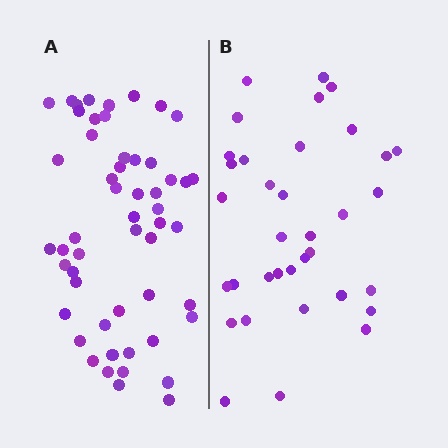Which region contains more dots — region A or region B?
Region A (the left region) has more dots.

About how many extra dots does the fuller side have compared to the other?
Region A has approximately 20 more dots than region B.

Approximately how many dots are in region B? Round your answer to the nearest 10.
About 40 dots. (The exact count is 35, which rounds to 40.)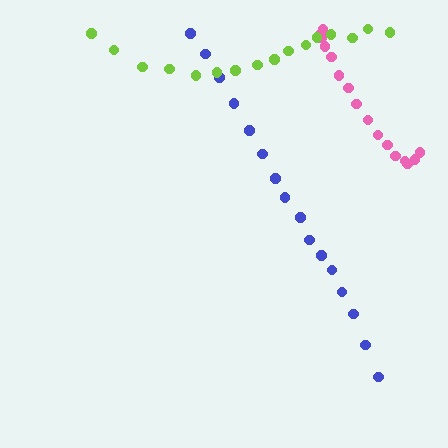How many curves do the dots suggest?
There are 3 distinct paths.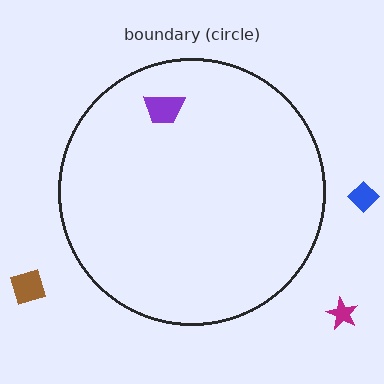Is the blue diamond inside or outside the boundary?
Outside.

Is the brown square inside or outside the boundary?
Outside.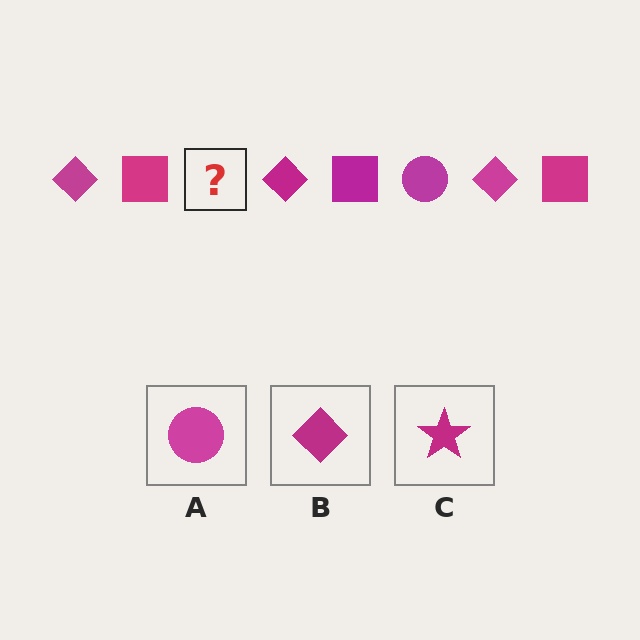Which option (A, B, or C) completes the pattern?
A.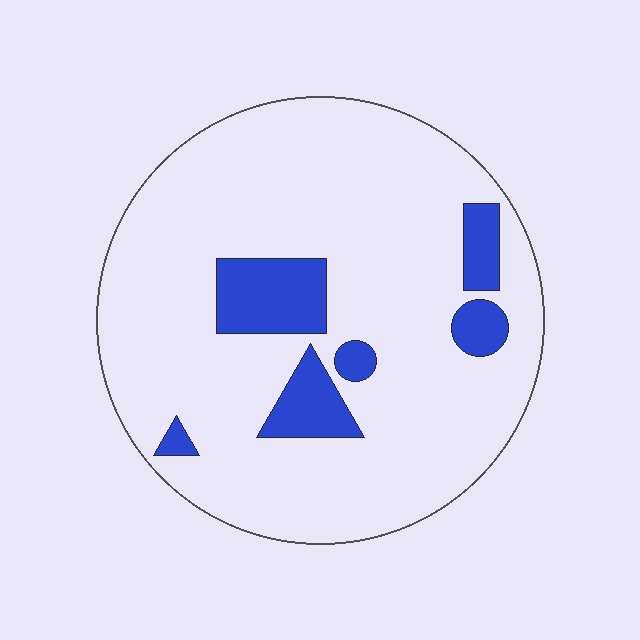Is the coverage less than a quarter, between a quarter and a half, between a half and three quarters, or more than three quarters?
Less than a quarter.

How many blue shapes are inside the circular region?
6.